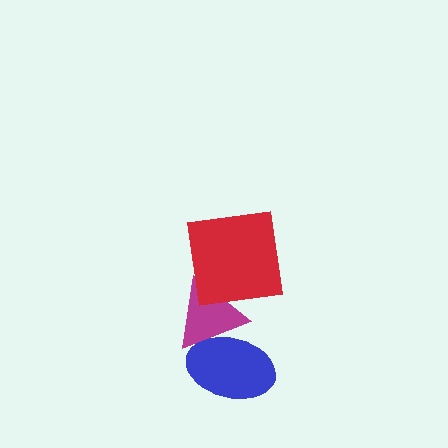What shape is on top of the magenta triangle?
The red square is on top of the magenta triangle.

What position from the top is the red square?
The red square is 1st from the top.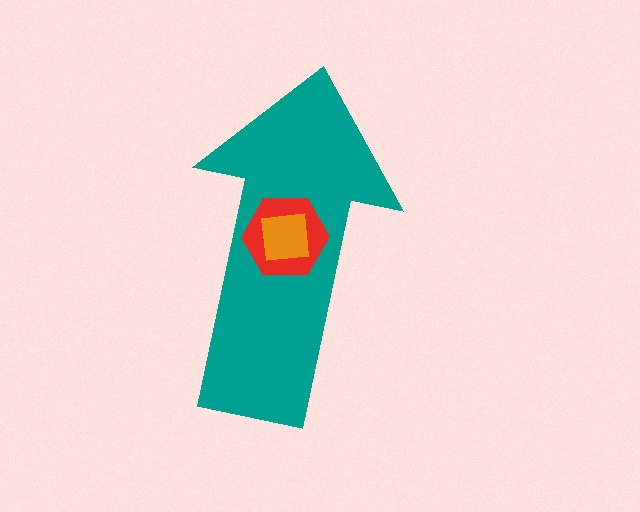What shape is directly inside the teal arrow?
The red hexagon.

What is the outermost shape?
The teal arrow.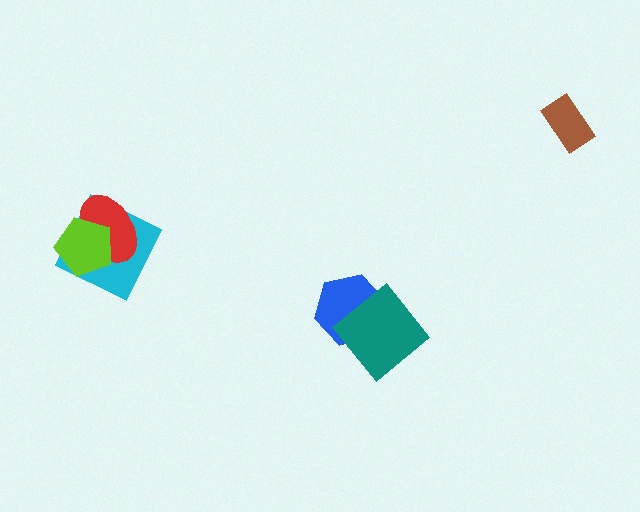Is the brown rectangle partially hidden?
No, no other shape covers it.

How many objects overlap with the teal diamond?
1 object overlaps with the teal diamond.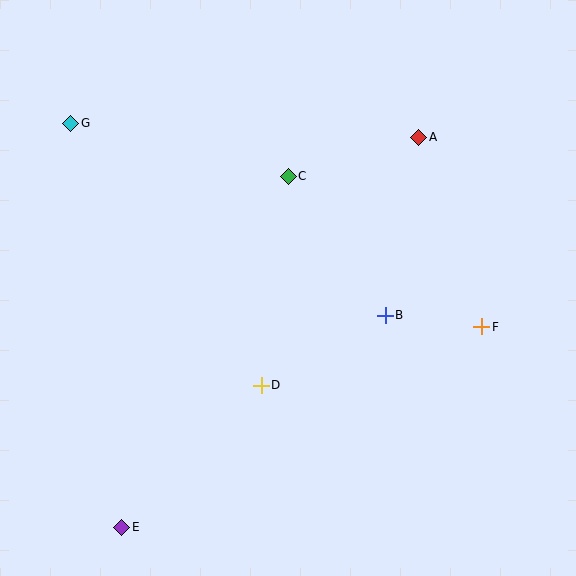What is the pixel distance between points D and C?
The distance between D and C is 211 pixels.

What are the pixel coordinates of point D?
Point D is at (261, 385).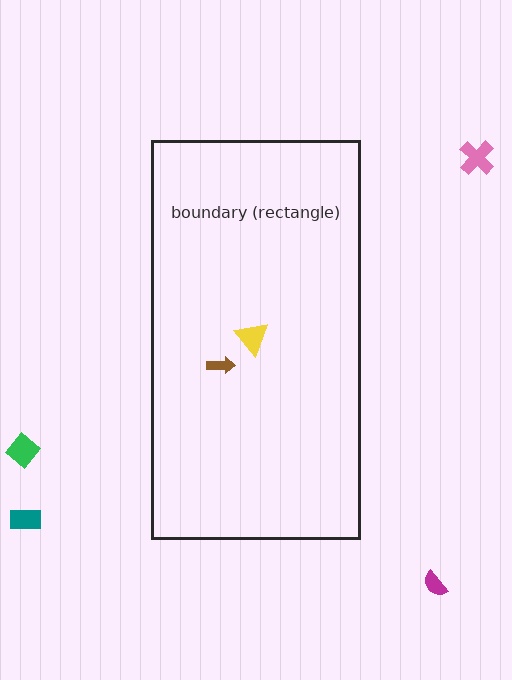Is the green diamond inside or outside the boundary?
Outside.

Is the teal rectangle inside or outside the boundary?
Outside.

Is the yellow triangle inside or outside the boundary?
Inside.